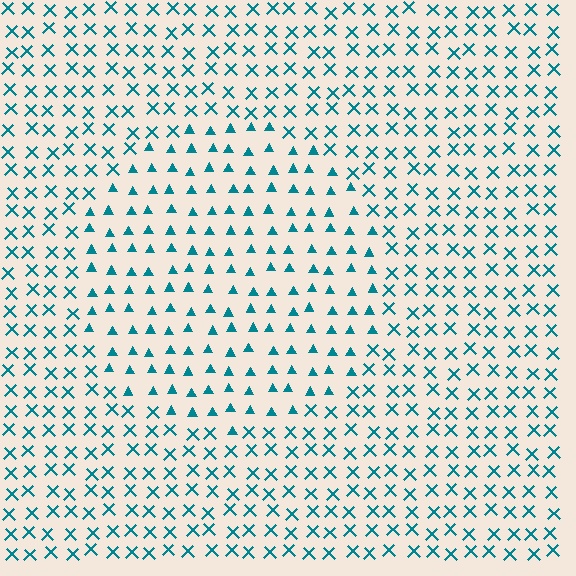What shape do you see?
I see a circle.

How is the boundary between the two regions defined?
The boundary is defined by a change in element shape: triangles inside vs. X marks outside. All elements share the same color and spacing.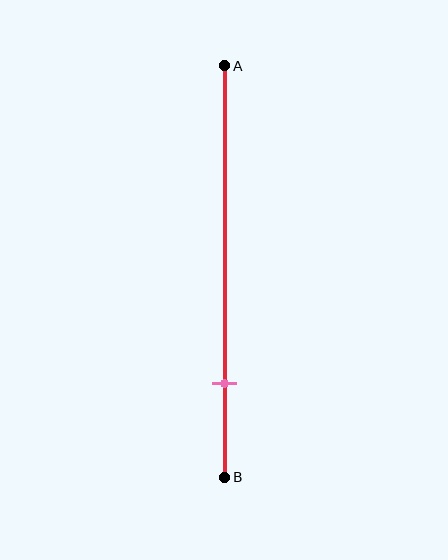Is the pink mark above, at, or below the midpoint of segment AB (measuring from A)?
The pink mark is below the midpoint of segment AB.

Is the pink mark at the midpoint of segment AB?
No, the mark is at about 75% from A, not at the 50% midpoint.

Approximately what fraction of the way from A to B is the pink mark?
The pink mark is approximately 75% of the way from A to B.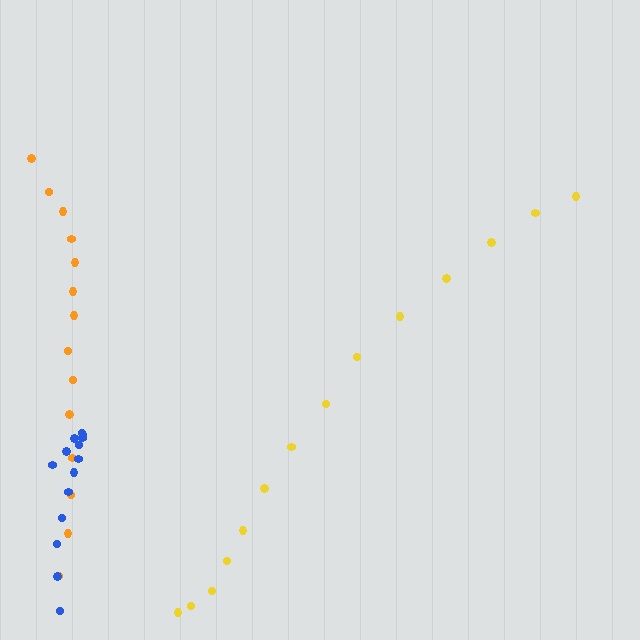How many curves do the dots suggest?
There are 3 distinct paths.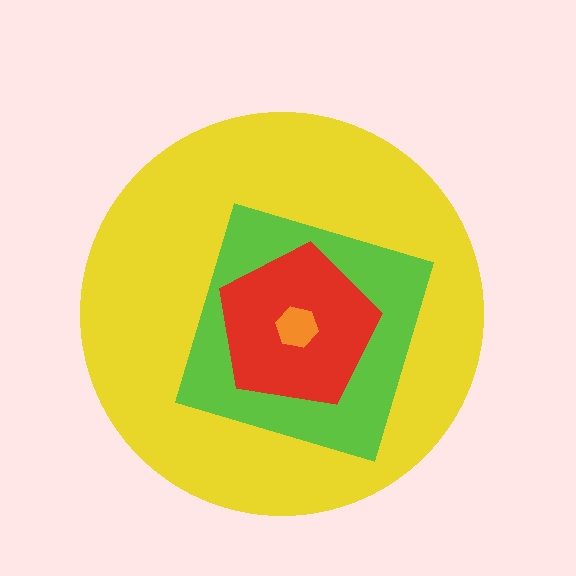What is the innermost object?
The orange hexagon.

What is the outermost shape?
The yellow circle.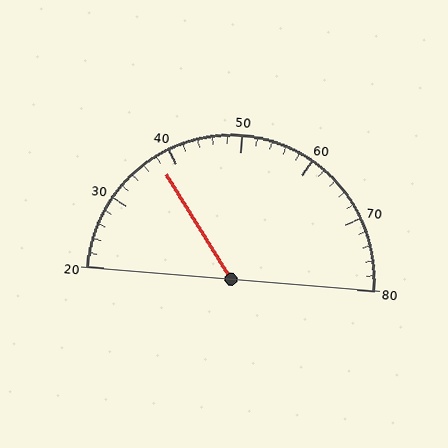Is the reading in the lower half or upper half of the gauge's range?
The reading is in the lower half of the range (20 to 80).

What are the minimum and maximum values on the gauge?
The gauge ranges from 20 to 80.